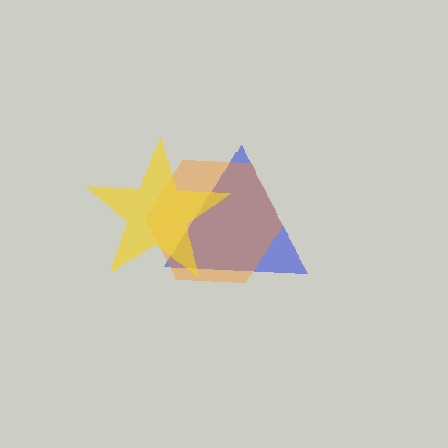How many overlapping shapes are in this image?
There are 3 overlapping shapes in the image.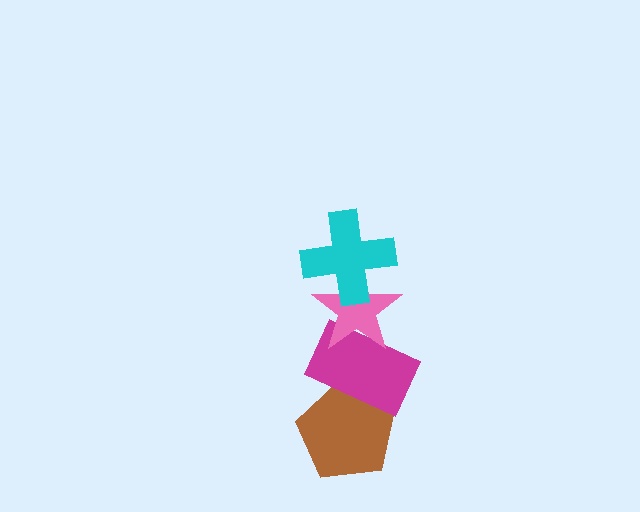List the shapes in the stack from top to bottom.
From top to bottom: the cyan cross, the pink star, the magenta rectangle, the brown pentagon.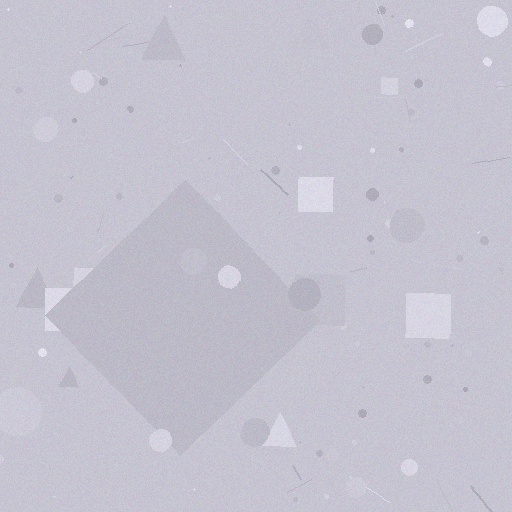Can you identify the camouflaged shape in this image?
The camouflaged shape is a diamond.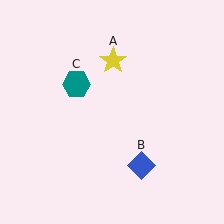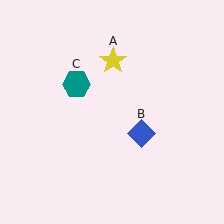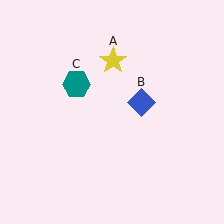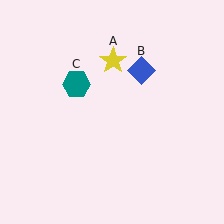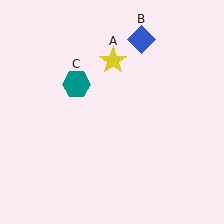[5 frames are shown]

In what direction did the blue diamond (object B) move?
The blue diamond (object B) moved up.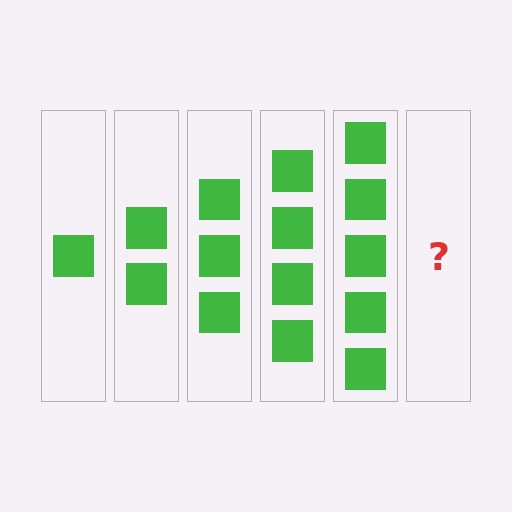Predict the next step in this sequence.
The next step is 6 squares.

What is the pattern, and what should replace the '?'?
The pattern is that each step adds one more square. The '?' should be 6 squares.